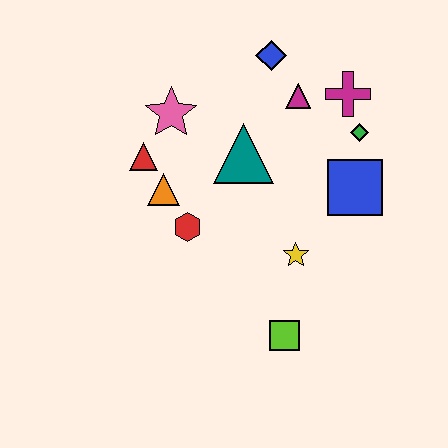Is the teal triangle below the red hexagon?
No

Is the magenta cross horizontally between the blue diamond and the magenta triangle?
No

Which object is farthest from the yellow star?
The blue diamond is farthest from the yellow star.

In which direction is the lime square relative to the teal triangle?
The lime square is below the teal triangle.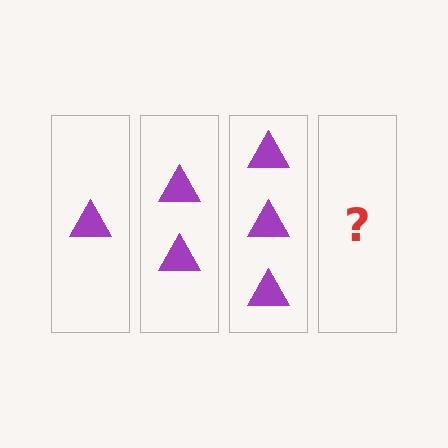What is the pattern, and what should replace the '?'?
The pattern is that each step adds one more triangle. The '?' should be 4 triangles.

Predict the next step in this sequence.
The next step is 4 triangles.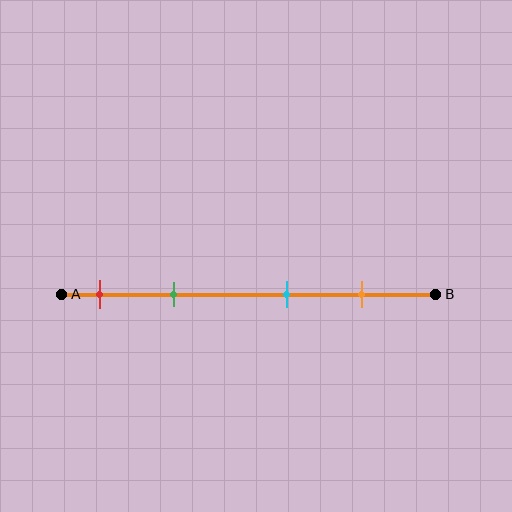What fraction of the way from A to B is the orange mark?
The orange mark is approximately 80% (0.8) of the way from A to B.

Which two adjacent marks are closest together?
The red and green marks are the closest adjacent pair.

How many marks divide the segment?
There are 4 marks dividing the segment.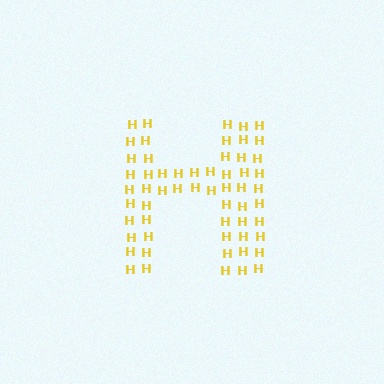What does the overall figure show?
The overall figure shows the letter H.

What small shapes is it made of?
It is made of small letter H's.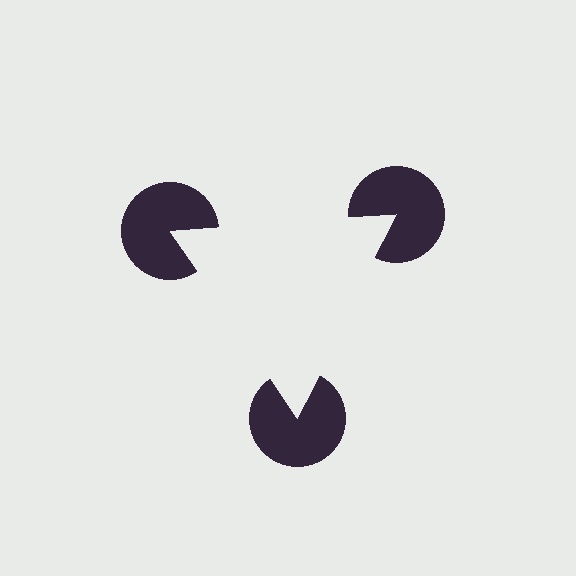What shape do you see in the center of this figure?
An illusory triangle — its edges are inferred from the aligned wedge cuts in the pac-man discs, not physically drawn.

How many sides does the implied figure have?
3 sides.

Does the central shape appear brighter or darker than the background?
It typically appears slightly brighter than the background, even though no actual brightness change is drawn.